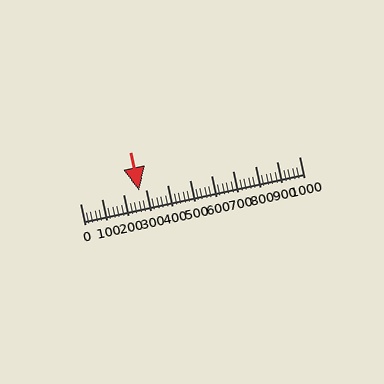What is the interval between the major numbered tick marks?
The major tick marks are spaced 100 units apart.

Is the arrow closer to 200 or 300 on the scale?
The arrow is closer to 300.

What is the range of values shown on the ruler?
The ruler shows values from 0 to 1000.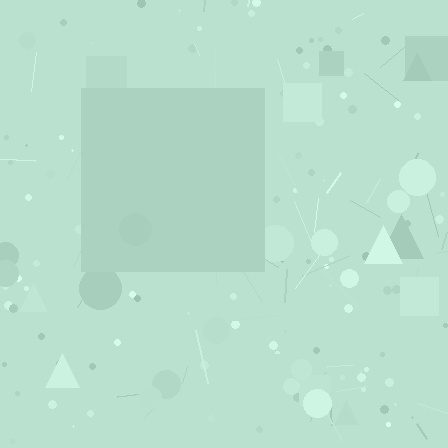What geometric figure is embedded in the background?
A square is embedded in the background.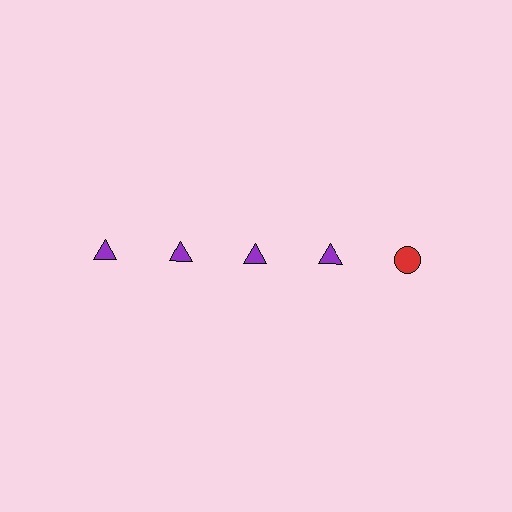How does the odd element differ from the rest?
It differs in both color (red instead of purple) and shape (circle instead of triangle).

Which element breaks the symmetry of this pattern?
The red circle in the top row, rightmost column breaks the symmetry. All other shapes are purple triangles.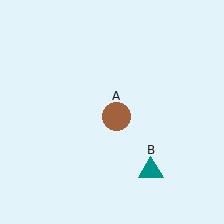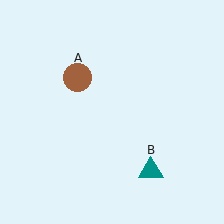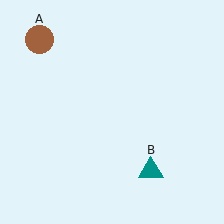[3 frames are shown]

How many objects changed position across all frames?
1 object changed position: brown circle (object A).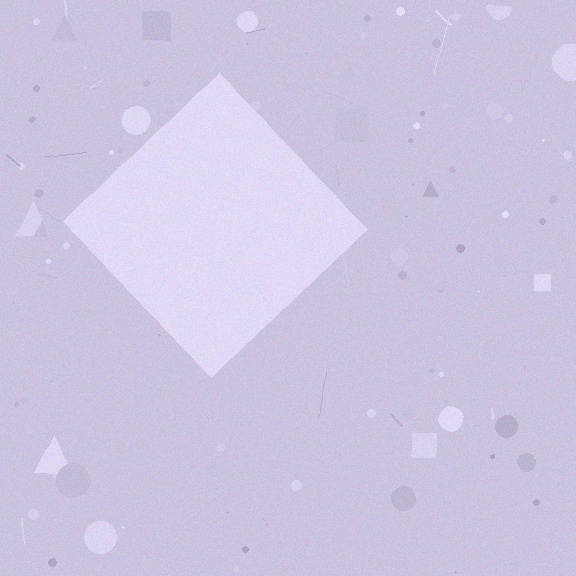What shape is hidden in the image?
A diamond is hidden in the image.